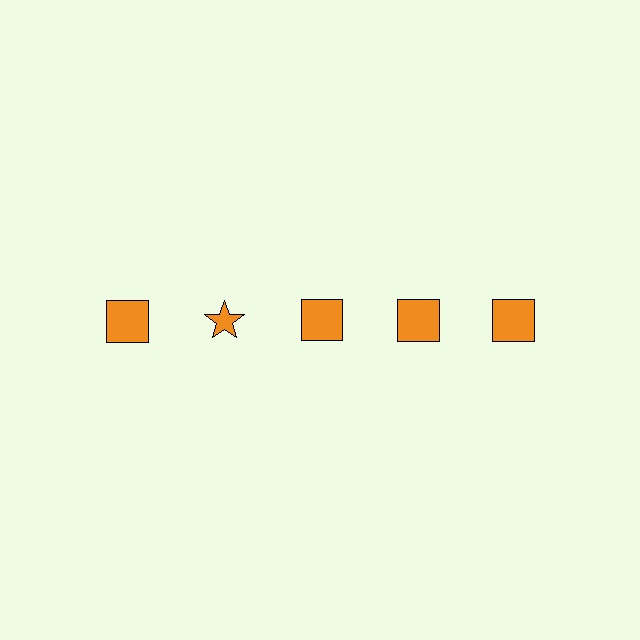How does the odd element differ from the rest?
It has a different shape: star instead of square.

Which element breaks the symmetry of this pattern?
The orange star in the top row, second from left column breaks the symmetry. All other shapes are orange squares.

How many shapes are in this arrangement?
There are 5 shapes arranged in a grid pattern.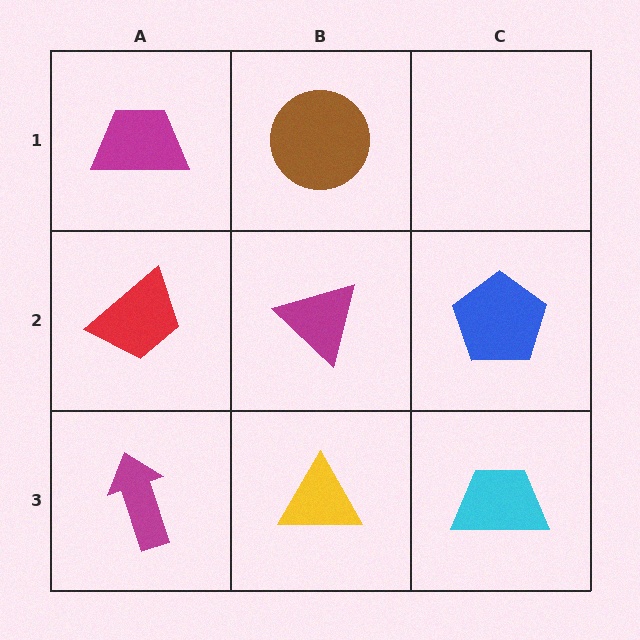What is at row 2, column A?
A red trapezoid.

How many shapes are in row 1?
2 shapes.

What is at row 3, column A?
A magenta arrow.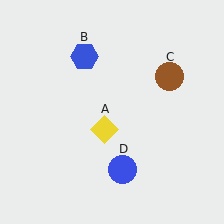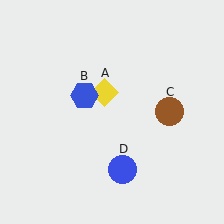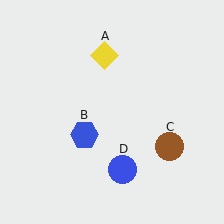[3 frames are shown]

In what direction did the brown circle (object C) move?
The brown circle (object C) moved down.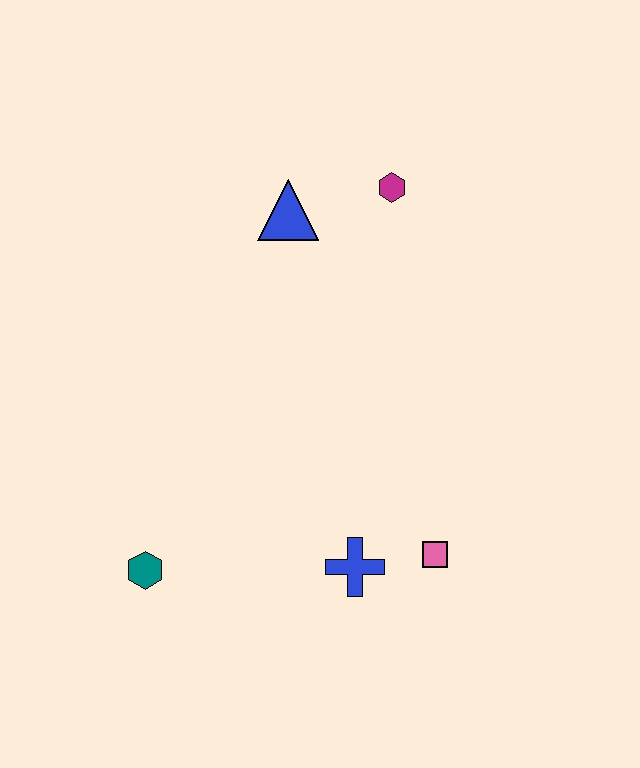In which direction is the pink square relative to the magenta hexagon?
The pink square is below the magenta hexagon.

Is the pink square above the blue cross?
Yes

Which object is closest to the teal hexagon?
The blue cross is closest to the teal hexagon.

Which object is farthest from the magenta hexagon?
The teal hexagon is farthest from the magenta hexagon.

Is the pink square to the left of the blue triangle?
No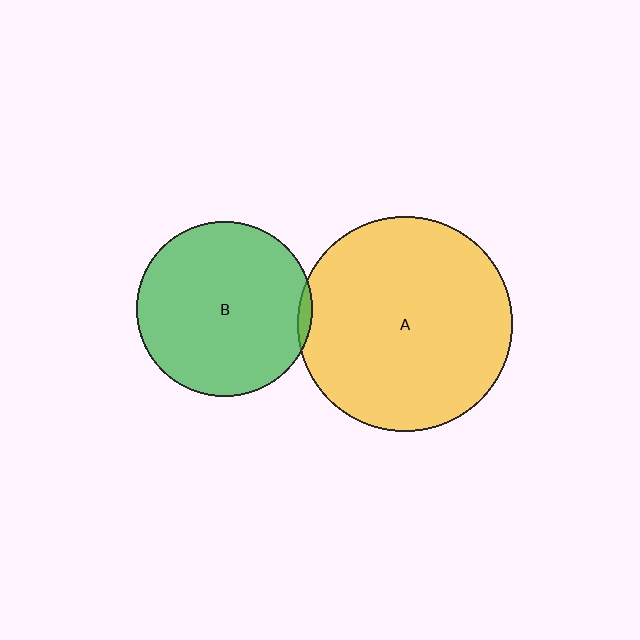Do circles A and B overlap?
Yes.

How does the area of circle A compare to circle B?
Approximately 1.5 times.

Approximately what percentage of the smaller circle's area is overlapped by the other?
Approximately 5%.